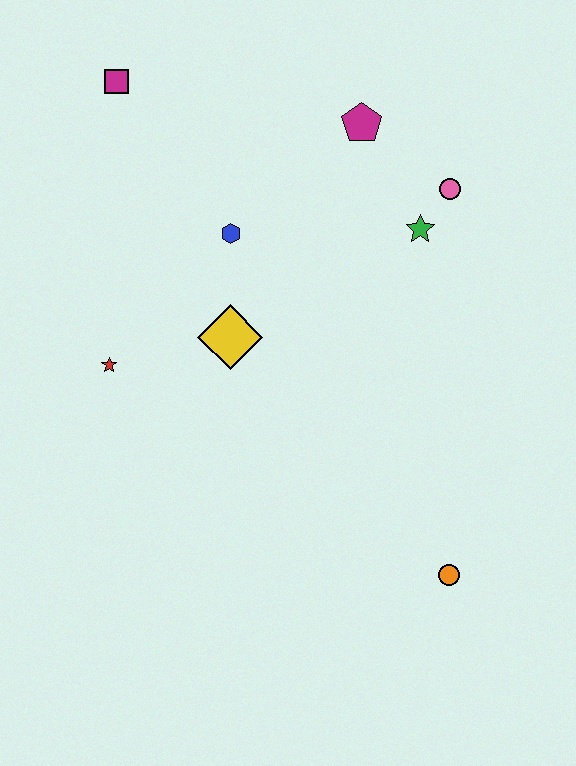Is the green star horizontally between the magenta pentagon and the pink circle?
Yes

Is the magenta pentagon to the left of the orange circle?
Yes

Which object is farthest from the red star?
The orange circle is farthest from the red star.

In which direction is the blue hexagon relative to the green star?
The blue hexagon is to the left of the green star.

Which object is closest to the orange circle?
The yellow diamond is closest to the orange circle.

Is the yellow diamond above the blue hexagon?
No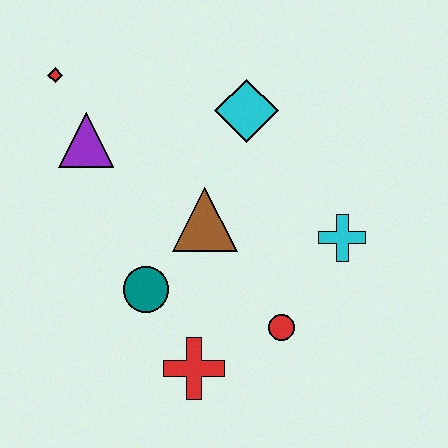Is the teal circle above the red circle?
Yes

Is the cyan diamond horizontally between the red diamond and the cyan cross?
Yes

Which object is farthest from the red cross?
The red diamond is farthest from the red cross.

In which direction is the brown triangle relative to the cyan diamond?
The brown triangle is below the cyan diamond.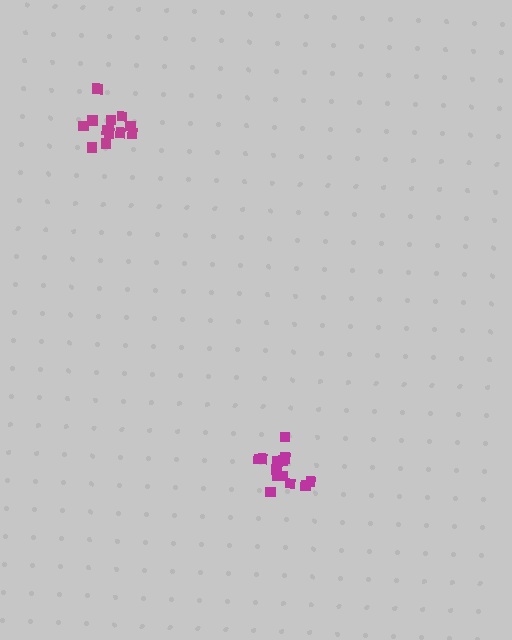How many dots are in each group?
Group 1: 13 dots, Group 2: 14 dots (27 total).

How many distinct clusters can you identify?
There are 2 distinct clusters.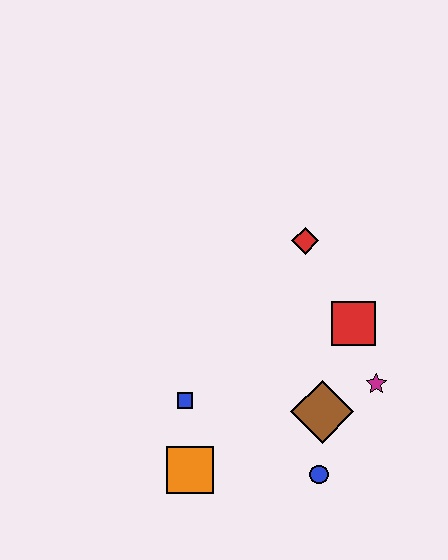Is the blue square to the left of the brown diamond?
Yes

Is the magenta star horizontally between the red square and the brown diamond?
No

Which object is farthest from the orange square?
The red diamond is farthest from the orange square.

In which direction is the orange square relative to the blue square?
The orange square is below the blue square.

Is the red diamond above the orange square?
Yes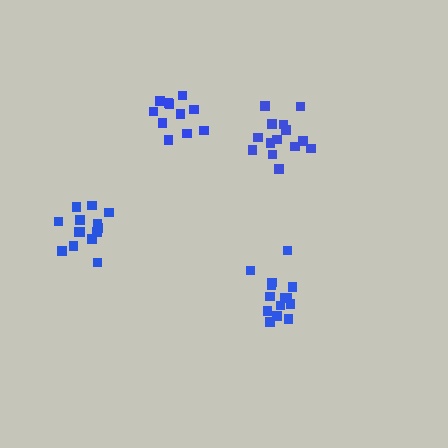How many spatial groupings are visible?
There are 4 spatial groupings.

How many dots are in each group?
Group 1: 14 dots, Group 2: 14 dots, Group 3: 11 dots, Group 4: 14 dots (53 total).